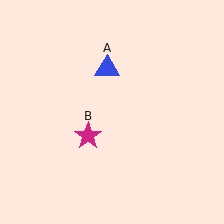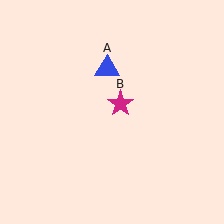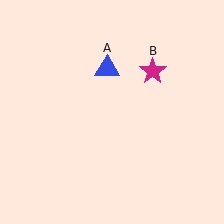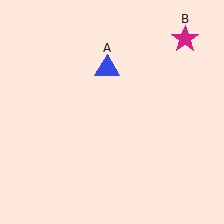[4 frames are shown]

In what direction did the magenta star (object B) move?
The magenta star (object B) moved up and to the right.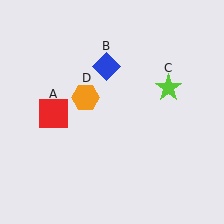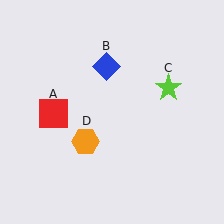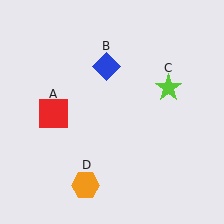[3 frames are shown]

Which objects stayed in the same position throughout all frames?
Red square (object A) and blue diamond (object B) and lime star (object C) remained stationary.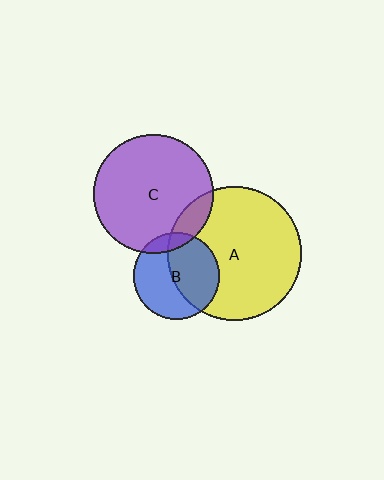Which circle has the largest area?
Circle A (yellow).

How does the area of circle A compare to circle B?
Approximately 2.4 times.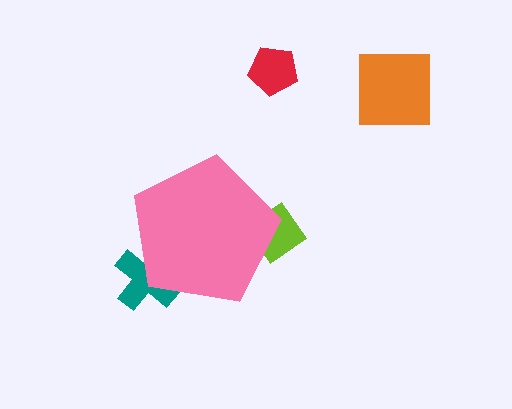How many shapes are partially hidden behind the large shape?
2 shapes are partially hidden.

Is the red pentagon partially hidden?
No, the red pentagon is fully visible.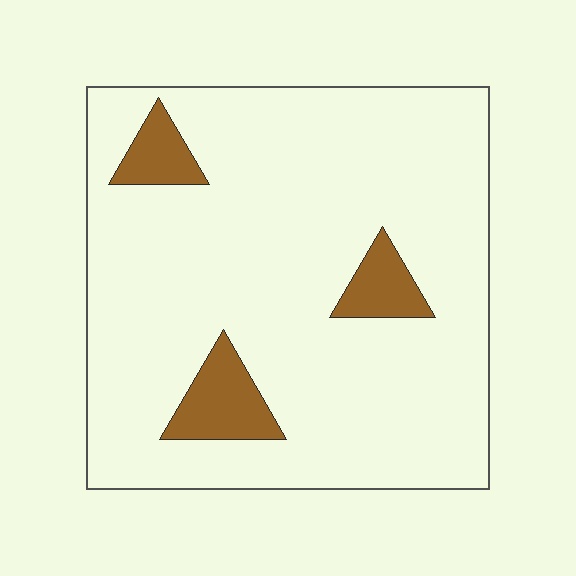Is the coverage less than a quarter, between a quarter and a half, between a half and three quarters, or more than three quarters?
Less than a quarter.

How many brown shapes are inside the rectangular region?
3.